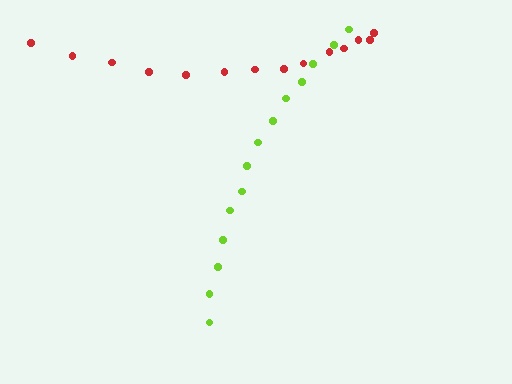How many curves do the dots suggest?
There are 2 distinct paths.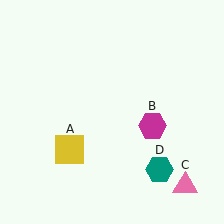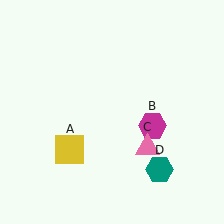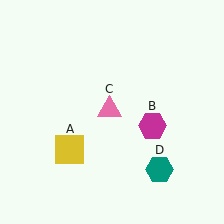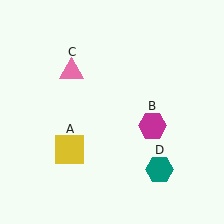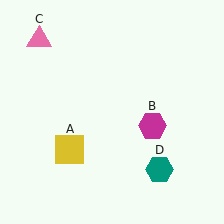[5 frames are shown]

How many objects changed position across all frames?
1 object changed position: pink triangle (object C).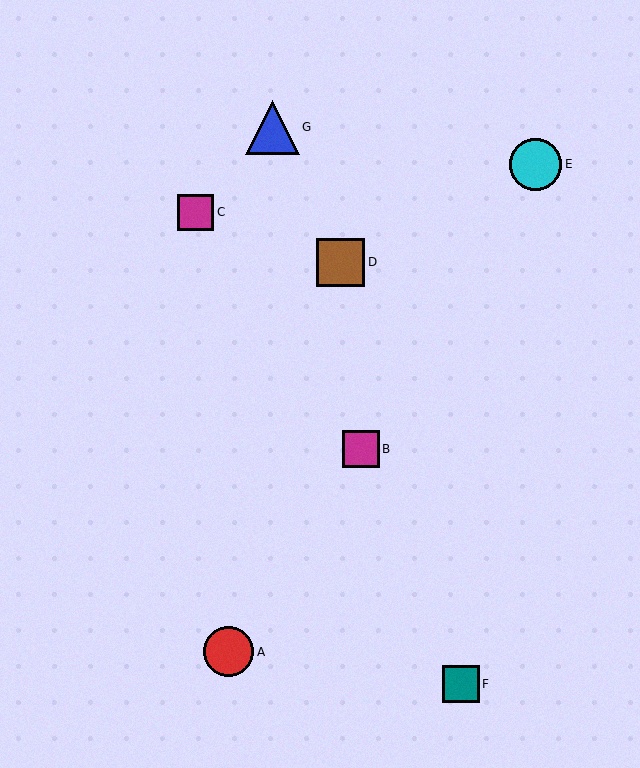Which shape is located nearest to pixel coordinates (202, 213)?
The magenta square (labeled C) at (196, 212) is nearest to that location.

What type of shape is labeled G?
Shape G is a blue triangle.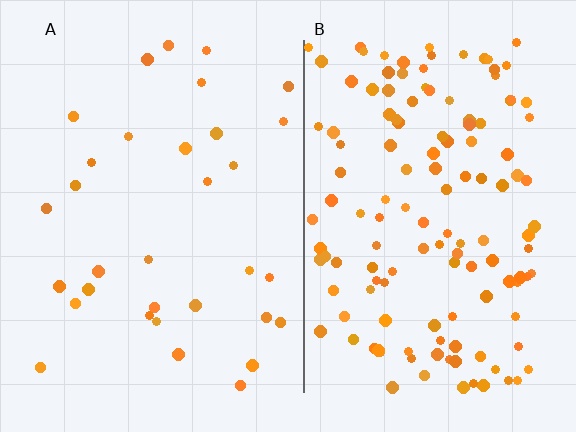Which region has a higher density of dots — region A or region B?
B (the right).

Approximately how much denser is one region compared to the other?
Approximately 4.2× — region B over region A.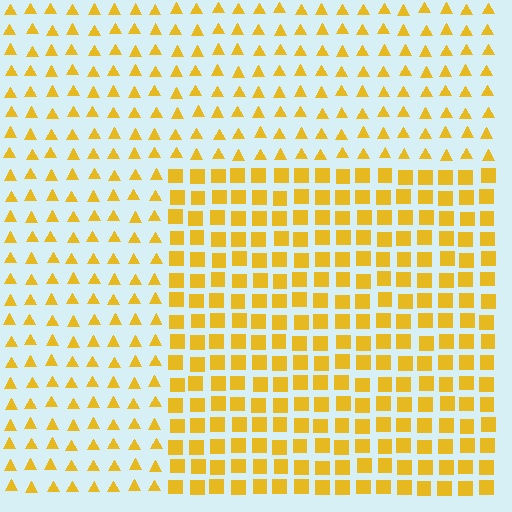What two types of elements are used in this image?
The image uses squares inside the rectangle region and triangles outside it.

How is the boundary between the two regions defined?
The boundary is defined by a change in element shape: squares inside vs. triangles outside. All elements share the same color and spacing.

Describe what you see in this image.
The image is filled with small yellow elements arranged in a uniform grid. A rectangle-shaped region contains squares, while the surrounding area contains triangles. The boundary is defined purely by the change in element shape.